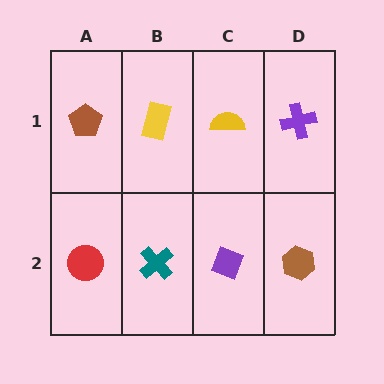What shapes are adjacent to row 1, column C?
A purple diamond (row 2, column C), a yellow rectangle (row 1, column B), a purple cross (row 1, column D).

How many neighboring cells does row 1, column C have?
3.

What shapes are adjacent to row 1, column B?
A teal cross (row 2, column B), a brown pentagon (row 1, column A), a yellow semicircle (row 1, column C).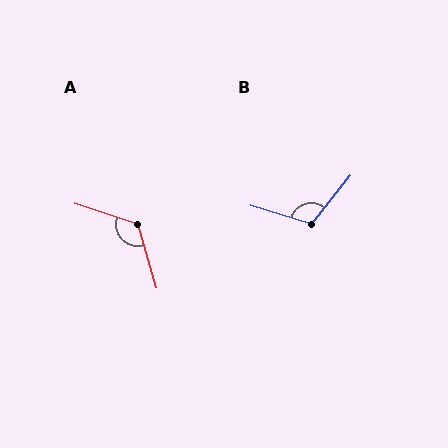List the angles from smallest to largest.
B (111°), A (125°).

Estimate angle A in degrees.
Approximately 125 degrees.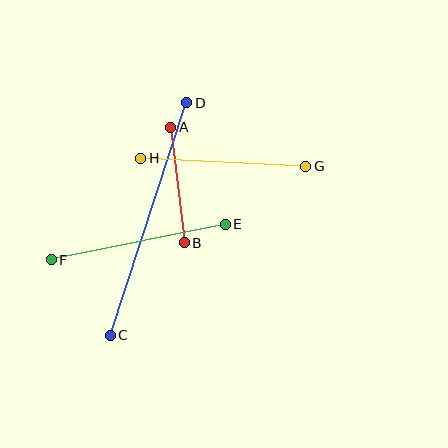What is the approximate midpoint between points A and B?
The midpoint is at approximately (178, 185) pixels.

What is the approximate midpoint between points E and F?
The midpoint is at approximately (138, 242) pixels.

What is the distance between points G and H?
The distance is approximately 165 pixels.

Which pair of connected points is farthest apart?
Points C and D are farthest apart.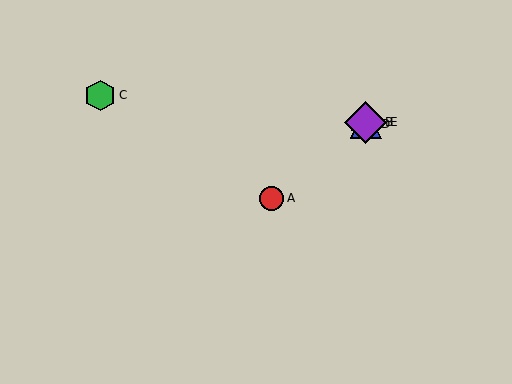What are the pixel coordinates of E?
Object E is at (366, 122).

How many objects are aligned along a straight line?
4 objects (A, B, D, E) are aligned along a straight line.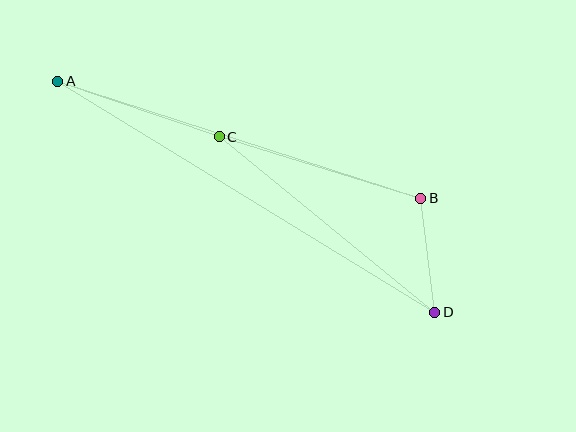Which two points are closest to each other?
Points B and D are closest to each other.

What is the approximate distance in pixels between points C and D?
The distance between C and D is approximately 278 pixels.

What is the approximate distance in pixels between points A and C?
The distance between A and C is approximately 171 pixels.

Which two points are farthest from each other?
Points A and D are farthest from each other.